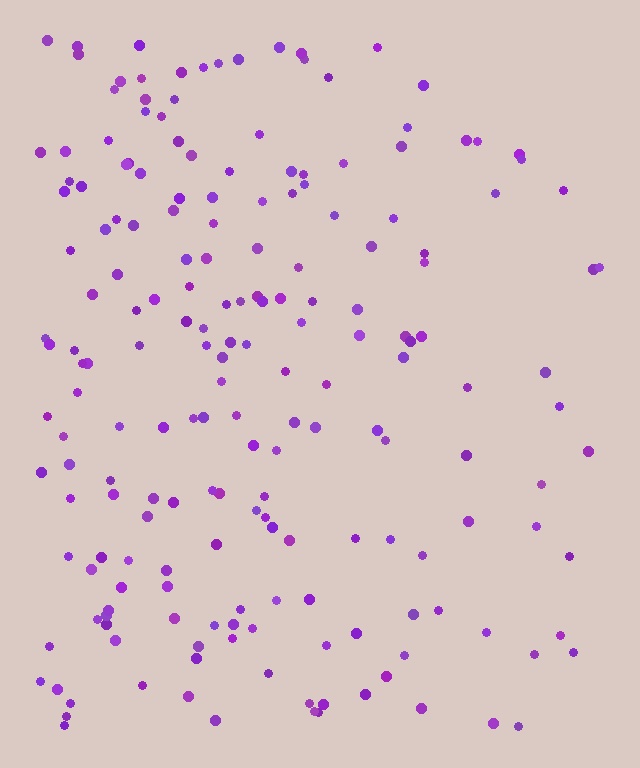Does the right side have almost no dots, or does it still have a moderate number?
Still a moderate number, just noticeably fewer than the left.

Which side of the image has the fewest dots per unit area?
The right.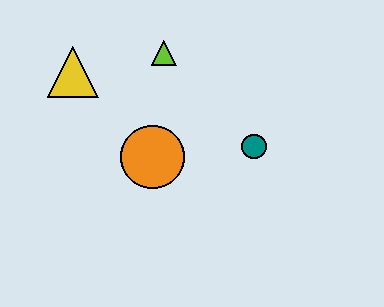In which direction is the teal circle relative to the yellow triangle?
The teal circle is to the right of the yellow triangle.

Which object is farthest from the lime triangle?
The teal circle is farthest from the lime triangle.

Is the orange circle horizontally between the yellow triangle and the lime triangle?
Yes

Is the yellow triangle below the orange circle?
No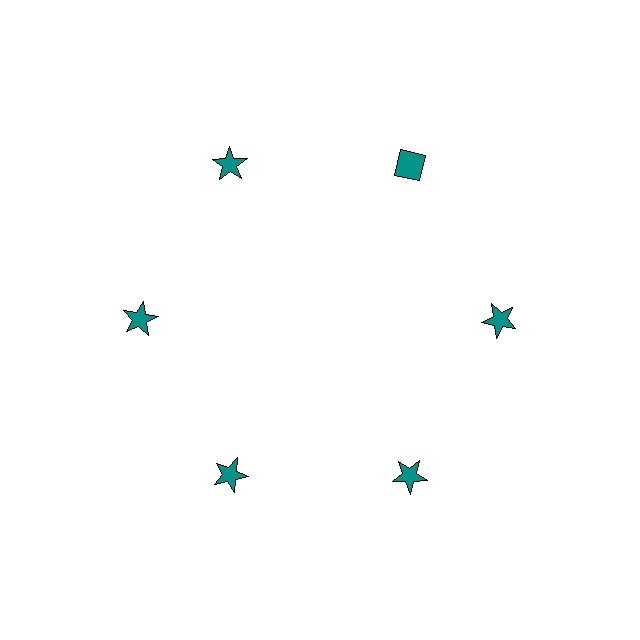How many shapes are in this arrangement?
There are 6 shapes arranged in a ring pattern.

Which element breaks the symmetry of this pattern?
The teal diamond at roughly the 1 o'clock position breaks the symmetry. All other shapes are teal stars.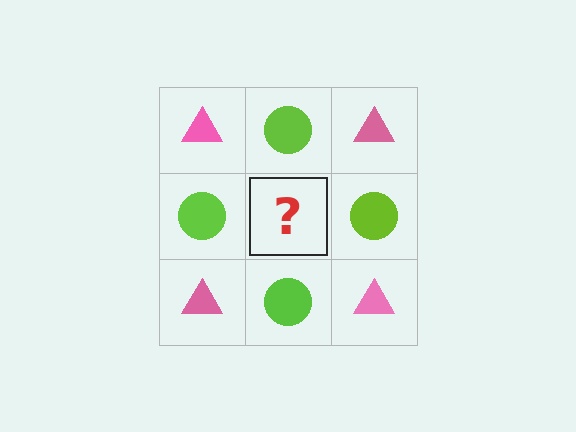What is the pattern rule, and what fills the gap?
The rule is that it alternates pink triangle and lime circle in a checkerboard pattern. The gap should be filled with a pink triangle.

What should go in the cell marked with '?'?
The missing cell should contain a pink triangle.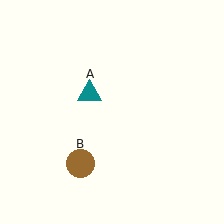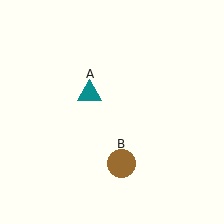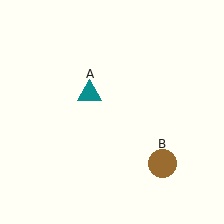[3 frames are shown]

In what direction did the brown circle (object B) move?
The brown circle (object B) moved right.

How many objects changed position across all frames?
1 object changed position: brown circle (object B).